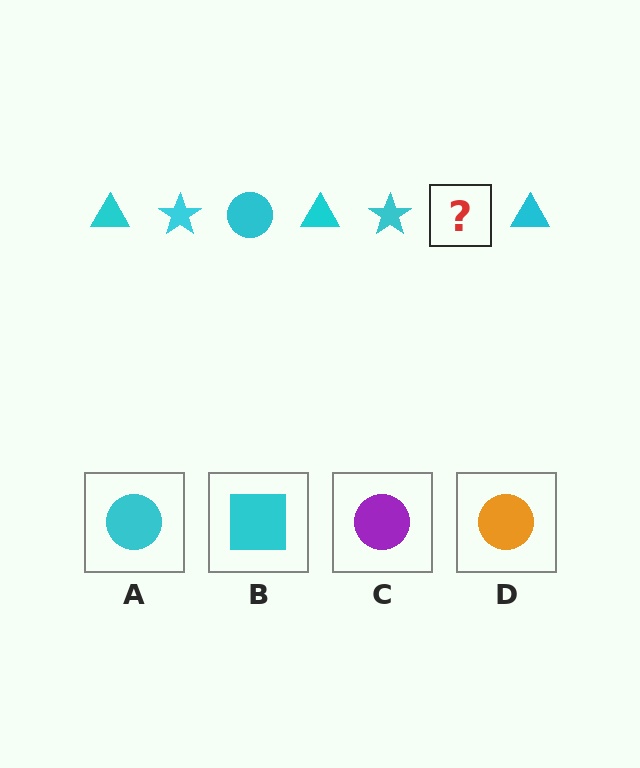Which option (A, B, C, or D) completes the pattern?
A.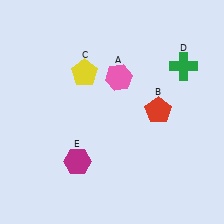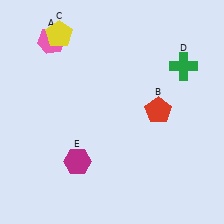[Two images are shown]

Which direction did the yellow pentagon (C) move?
The yellow pentagon (C) moved up.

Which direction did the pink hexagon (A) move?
The pink hexagon (A) moved left.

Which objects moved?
The objects that moved are: the pink hexagon (A), the yellow pentagon (C).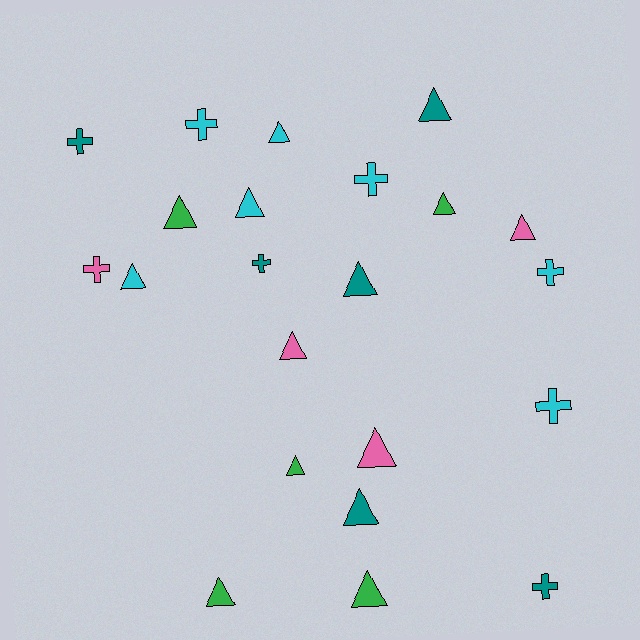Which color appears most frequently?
Cyan, with 7 objects.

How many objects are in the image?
There are 22 objects.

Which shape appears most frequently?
Triangle, with 14 objects.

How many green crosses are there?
There are no green crosses.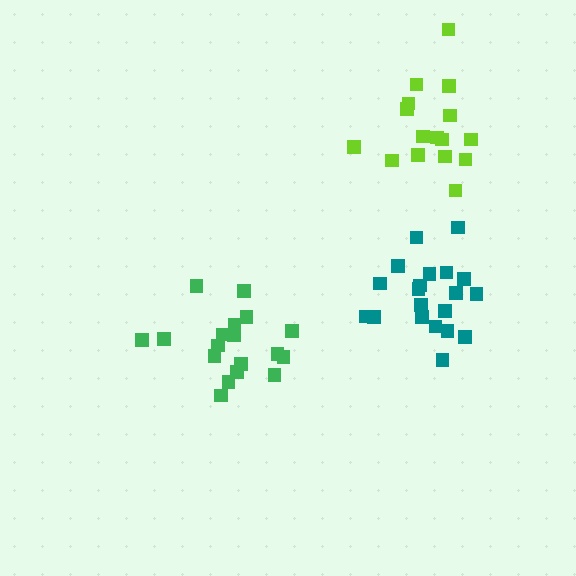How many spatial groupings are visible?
There are 3 spatial groupings.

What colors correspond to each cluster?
The clusters are colored: lime, teal, green.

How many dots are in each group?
Group 1: 16 dots, Group 2: 20 dots, Group 3: 18 dots (54 total).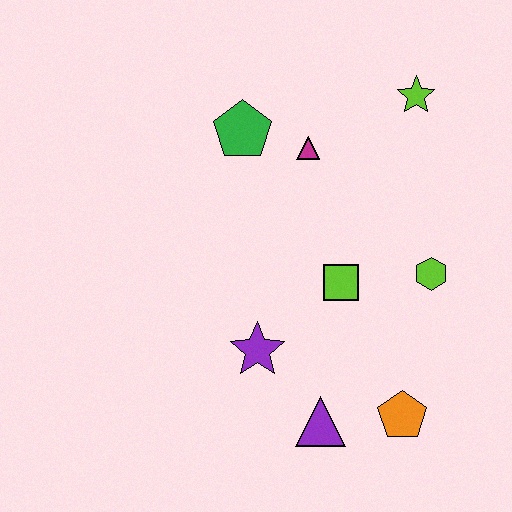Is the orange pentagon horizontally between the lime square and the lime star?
Yes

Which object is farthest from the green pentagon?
The orange pentagon is farthest from the green pentagon.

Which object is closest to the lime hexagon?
The lime square is closest to the lime hexagon.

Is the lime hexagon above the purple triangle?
Yes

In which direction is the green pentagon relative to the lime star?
The green pentagon is to the left of the lime star.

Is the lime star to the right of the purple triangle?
Yes